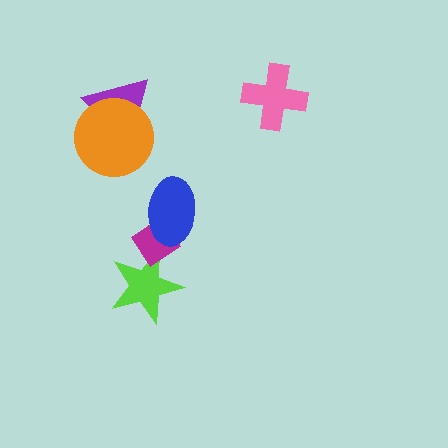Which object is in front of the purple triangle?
The orange circle is in front of the purple triangle.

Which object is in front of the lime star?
The magenta diamond is in front of the lime star.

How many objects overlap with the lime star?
1 object overlaps with the lime star.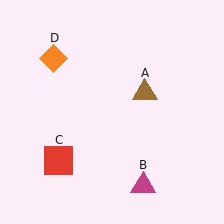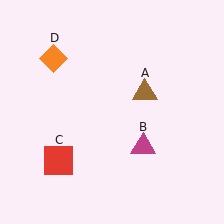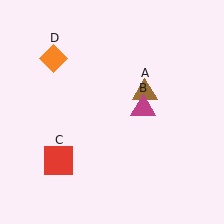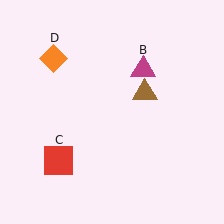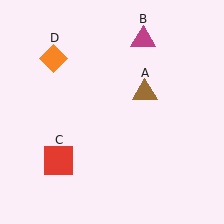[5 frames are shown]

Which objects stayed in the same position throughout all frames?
Brown triangle (object A) and red square (object C) and orange diamond (object D) remained stationary.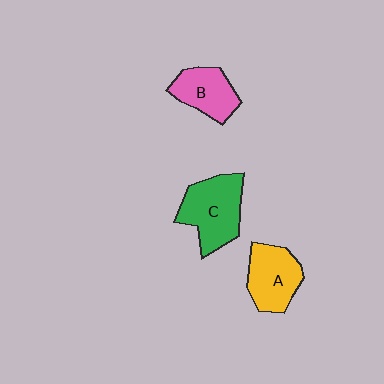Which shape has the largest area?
Shape C (green).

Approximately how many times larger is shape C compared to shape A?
Approximately 1.3 times.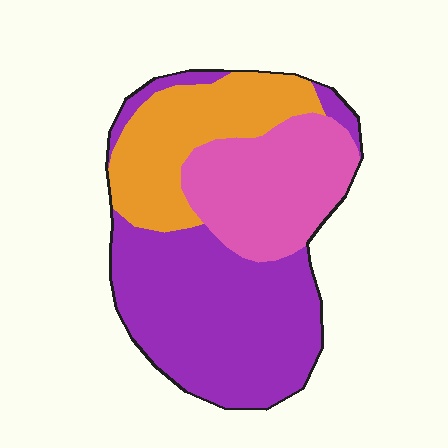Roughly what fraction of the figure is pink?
Pink covers around 25% of the figure.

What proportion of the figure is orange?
Orange covers about 25% of the figure.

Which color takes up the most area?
Purple, at roughly 50%.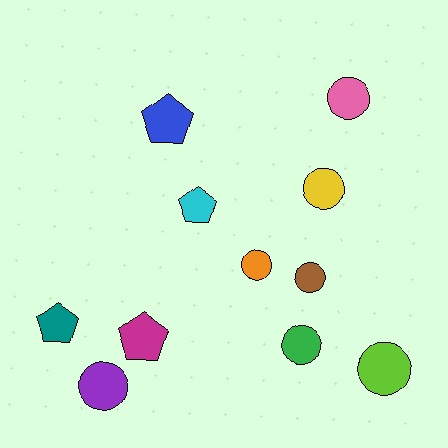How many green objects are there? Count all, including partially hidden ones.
There is 1 green object.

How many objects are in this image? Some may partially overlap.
There are 11 objects.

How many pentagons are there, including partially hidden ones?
There are 4 pentagons.